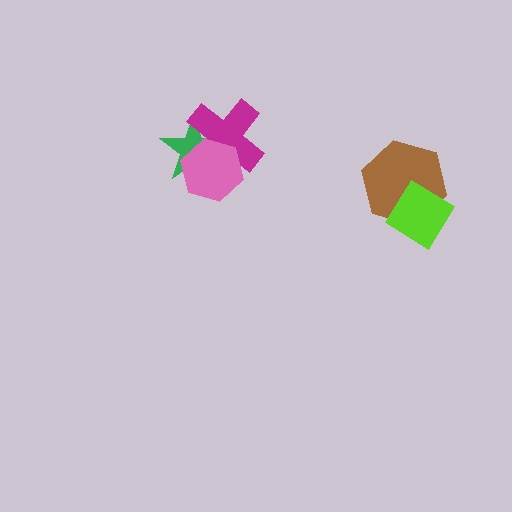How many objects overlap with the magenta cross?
2 objects overlap with the magenta cross.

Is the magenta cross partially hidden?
Yes, it is partially covered by another shape.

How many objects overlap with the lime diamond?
1 object overlaps with the lime diamond.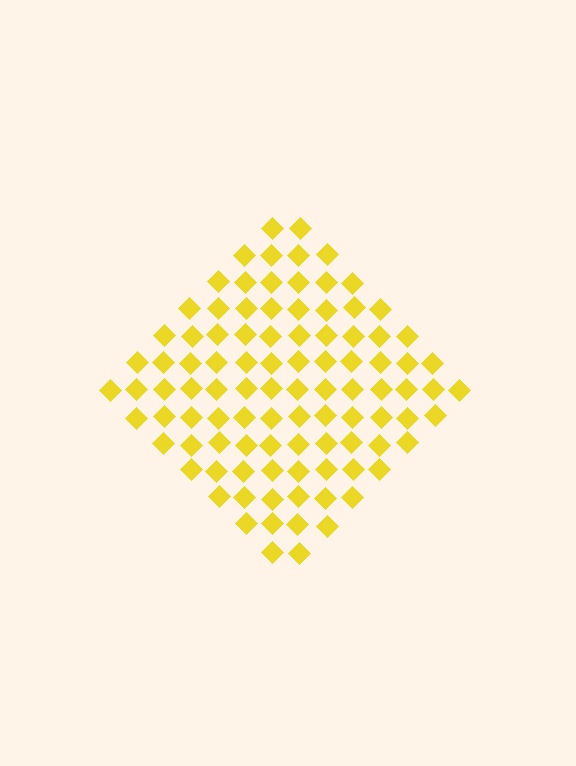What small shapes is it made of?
It is made of small diamonds.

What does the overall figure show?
The overall figure shows a diamond.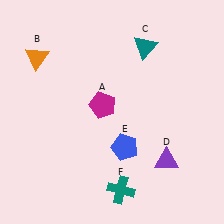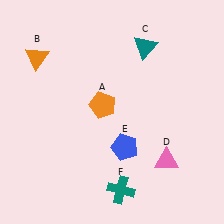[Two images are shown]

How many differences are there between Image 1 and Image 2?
There are 2 differences between the two images.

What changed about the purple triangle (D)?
In Image 1, D is purple. In Image 2, it changed to pink.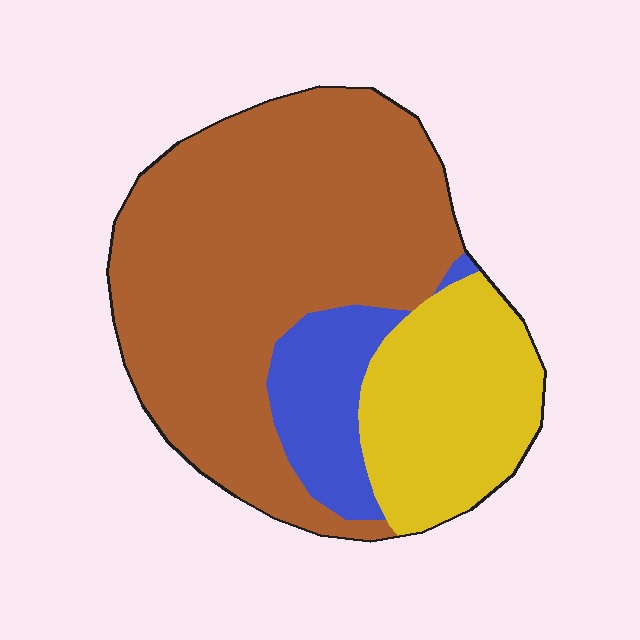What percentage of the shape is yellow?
Yellow takes up about one quarter (1/4) of the shape.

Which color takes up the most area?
Brown, at roughly 65%.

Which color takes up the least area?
Blue, at roughly 15%.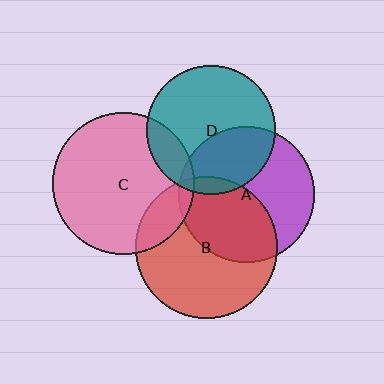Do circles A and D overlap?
Yes.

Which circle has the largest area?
Circle B (red).